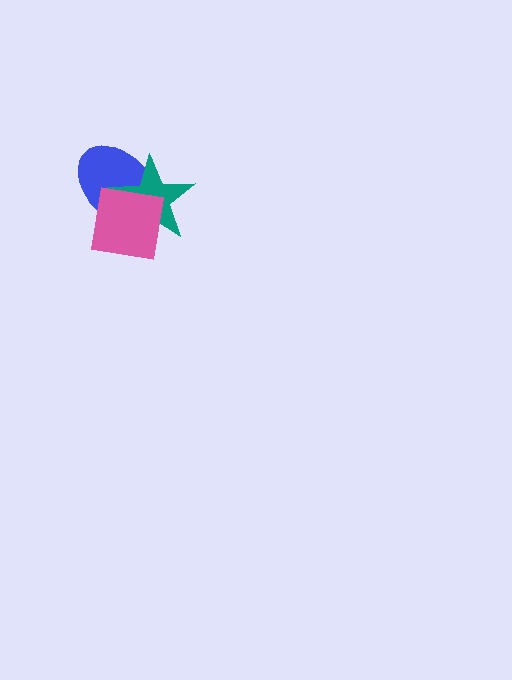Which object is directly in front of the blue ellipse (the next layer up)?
The teal star is directly in front of the blue ellipse.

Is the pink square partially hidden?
No, no other shape covers it.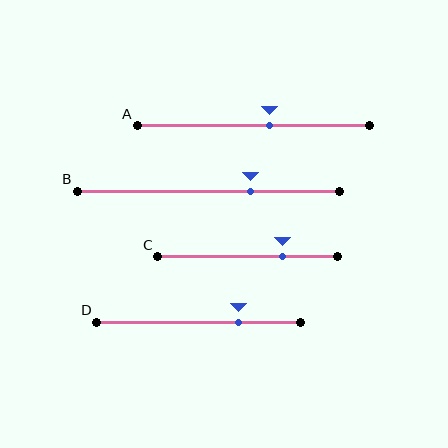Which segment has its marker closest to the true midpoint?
Segment A has its marker closest to the true midpoint.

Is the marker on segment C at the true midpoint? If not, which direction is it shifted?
No, the marker on segment C is shifted to the right by about 19% of the segment length.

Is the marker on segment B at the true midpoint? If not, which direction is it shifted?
No, the marker on segment B is shifted to the right by about 16% of the segment length.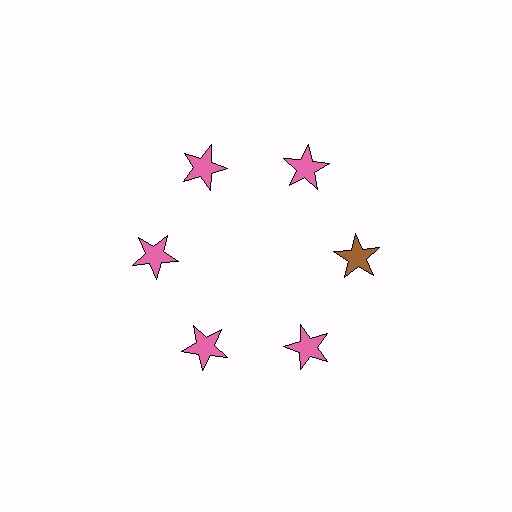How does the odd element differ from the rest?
It has a different color: brown instead of pink.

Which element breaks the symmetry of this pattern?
The brown star at roughly the 3 o'clock position breaks the symmetry. All other shapes are pink stars.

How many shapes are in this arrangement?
There are 6 shapes arranged in a ring pattern.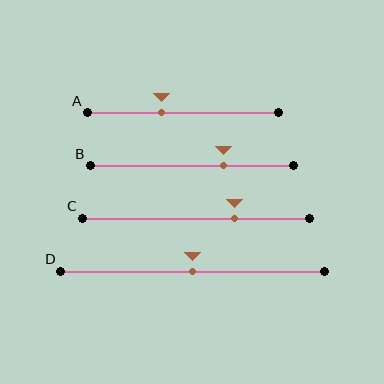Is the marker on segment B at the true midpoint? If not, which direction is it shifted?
No, the marker on segment B is shifted to the right by about 15% of the segment length.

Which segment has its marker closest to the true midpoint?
Segment D has its marker closest to the true midpoint.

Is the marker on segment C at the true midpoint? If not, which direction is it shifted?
No, the marker on segment C is shifted to the right by about 17% of the segment length.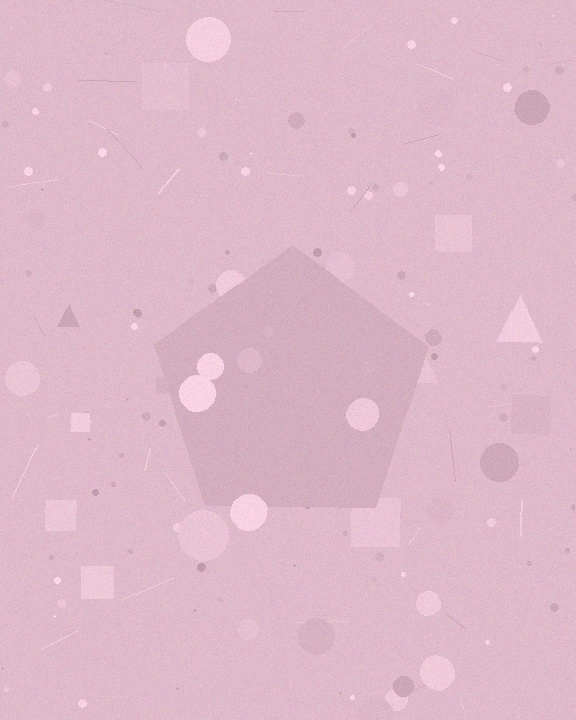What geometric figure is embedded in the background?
A pentagon is embedded in the background.